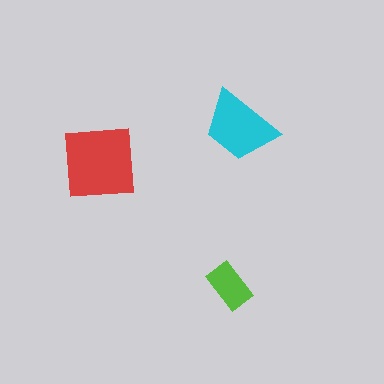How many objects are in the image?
There are 3 objects in the image.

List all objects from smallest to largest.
The lime rectangle, the cyan trapezoid, the red square.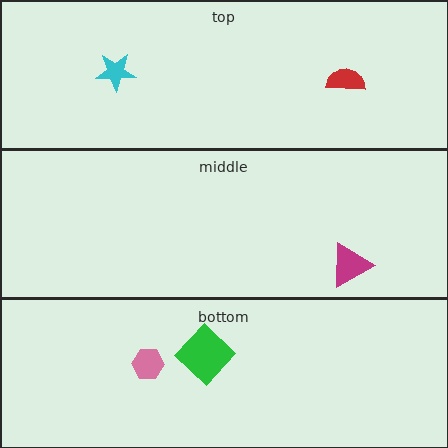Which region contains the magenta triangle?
The middle region.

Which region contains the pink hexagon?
The bottom region.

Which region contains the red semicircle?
The top region.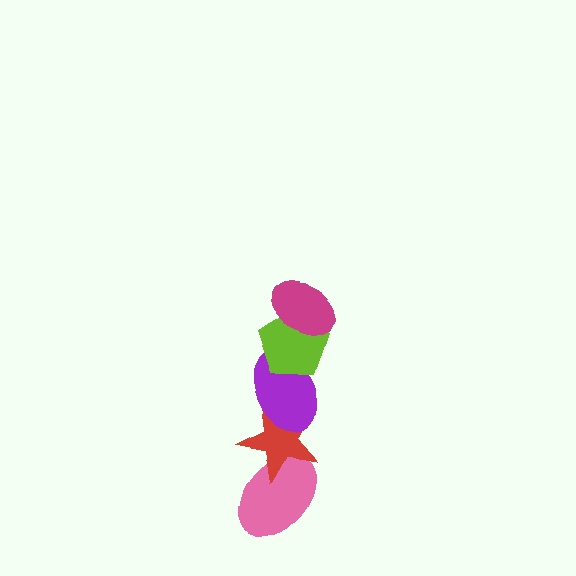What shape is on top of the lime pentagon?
The magenta ellipse is on top of the lime pentagon.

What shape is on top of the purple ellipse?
The lime pentagon is on top of the purple ellipse.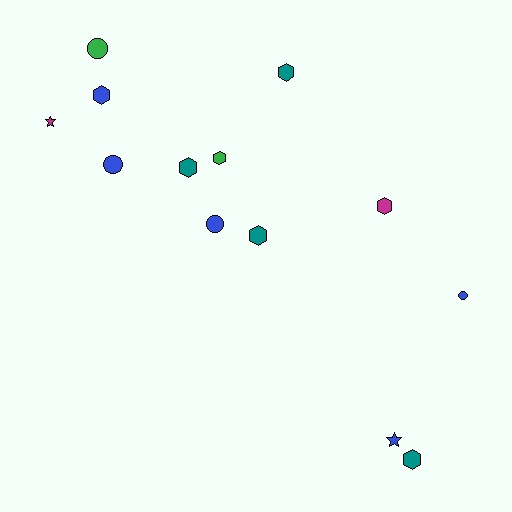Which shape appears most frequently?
Hexagon, with 7 objects.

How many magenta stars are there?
There is 1 magenta star.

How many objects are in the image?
There are 13 objects.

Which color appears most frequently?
Blue, with 5 objects.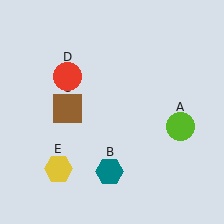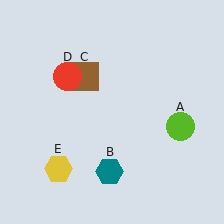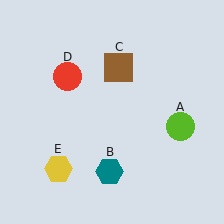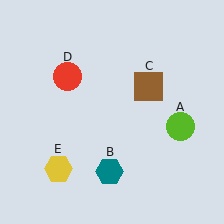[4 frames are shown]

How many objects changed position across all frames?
1 object changed position: brown square (object C).